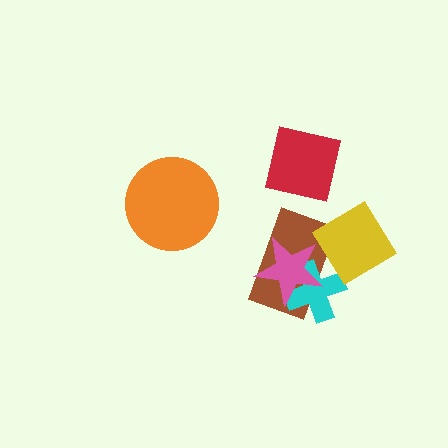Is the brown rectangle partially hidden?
Yes, it is partially covered by another shape.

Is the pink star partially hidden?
No, no other shape covers it.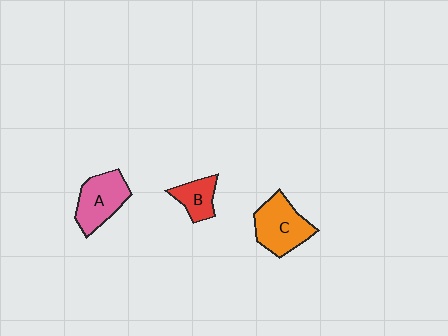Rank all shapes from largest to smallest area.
From largest to smallest: C (orange), A (pink), B (red).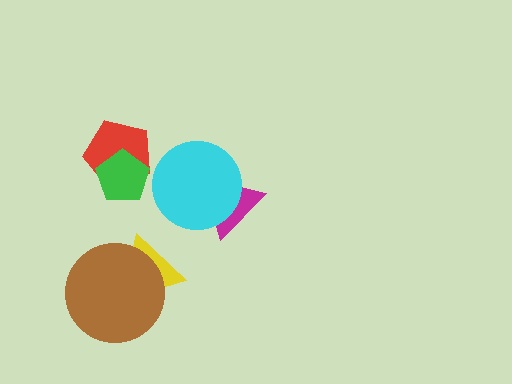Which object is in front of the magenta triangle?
The cyan circle is in front of the magenta triangle.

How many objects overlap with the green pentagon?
1 object overlaps with the green pentagon.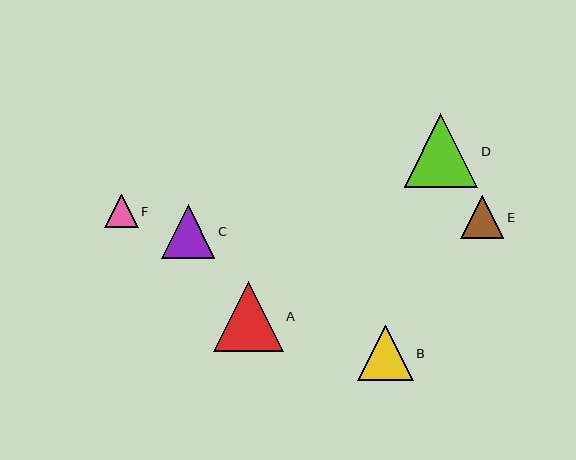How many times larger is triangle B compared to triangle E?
Triangle B is approximately 1.3 times the size of triangle E.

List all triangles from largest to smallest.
From largest to smallest: D, A, B, C, E, F.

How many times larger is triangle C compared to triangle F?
Triangle C is approximately 1.6 times the size of triangle F.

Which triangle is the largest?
Triangle D is the largest with a size of approximately 74 pixels.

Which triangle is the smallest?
Triangle F is the smallest with a size of approximately 34 pixels.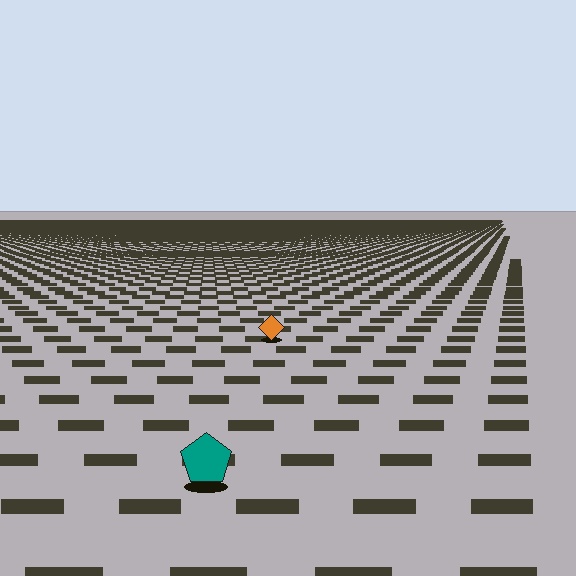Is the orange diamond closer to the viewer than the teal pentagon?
No. The teal pentagon is closer — you can tell from the texture gradient: the ground texture is coarser near it.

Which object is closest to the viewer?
The teal pentagon is closest. The texture marks near it are larger and more spread out.